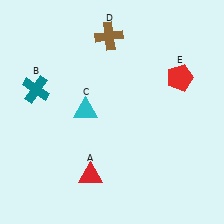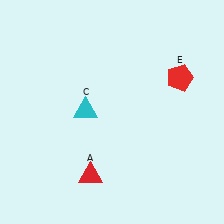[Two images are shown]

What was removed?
The teal cross (B), the brown cross (D) were removed in Image 2.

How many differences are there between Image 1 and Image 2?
There are 2 differences between the two images.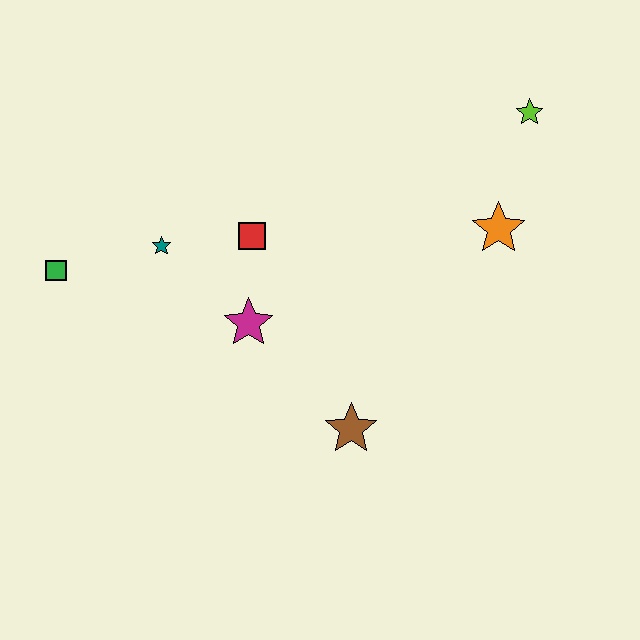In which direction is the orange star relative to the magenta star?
The orange star is to the right of the magenta star.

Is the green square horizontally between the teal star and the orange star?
No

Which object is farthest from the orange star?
The green square is farthest from the orange star.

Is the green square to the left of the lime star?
Yes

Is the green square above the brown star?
Yes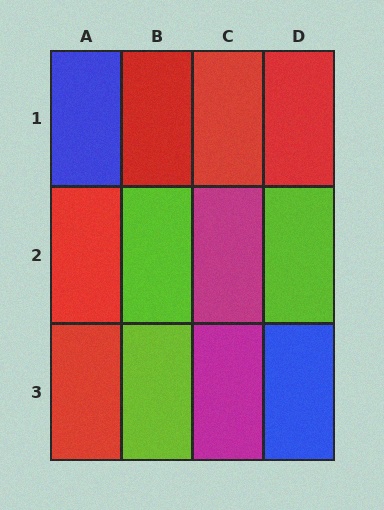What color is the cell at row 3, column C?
Magenta.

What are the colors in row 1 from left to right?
Blue, red, red, red.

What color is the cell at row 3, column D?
Blue.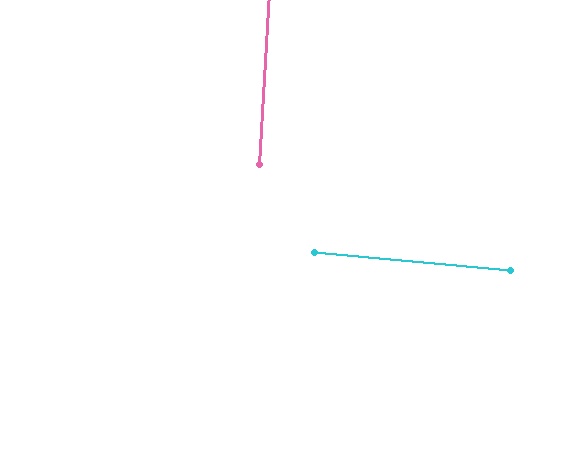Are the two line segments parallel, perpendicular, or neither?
Perpendicular — they meet at approximately 88°.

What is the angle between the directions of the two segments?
Approximately 88 degrees.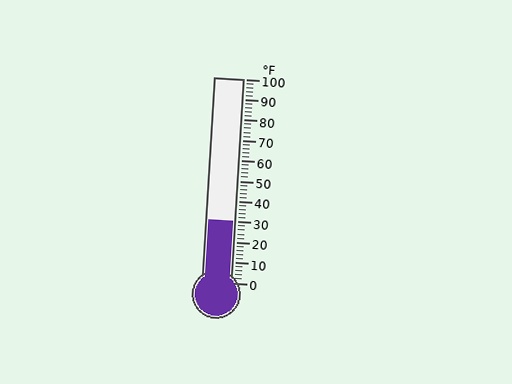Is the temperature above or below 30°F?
The temperature is at 30°F.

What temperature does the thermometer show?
The thermometer shows approximately 30°F.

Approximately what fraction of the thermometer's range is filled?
The thermometer is filled to approximately 30% of its range.